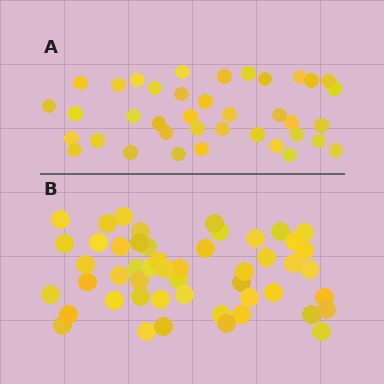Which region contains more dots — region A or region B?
Region B (the bottom region) has more dots.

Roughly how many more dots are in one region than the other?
Region B has roughly 12 or so more dots than region A.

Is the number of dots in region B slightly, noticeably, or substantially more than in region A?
Region B has noticeably more, but not dramatically so. The ratio is roughly 1.3 to 1.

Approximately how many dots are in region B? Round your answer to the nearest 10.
About 50 dots.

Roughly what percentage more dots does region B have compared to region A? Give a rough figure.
About 30% more.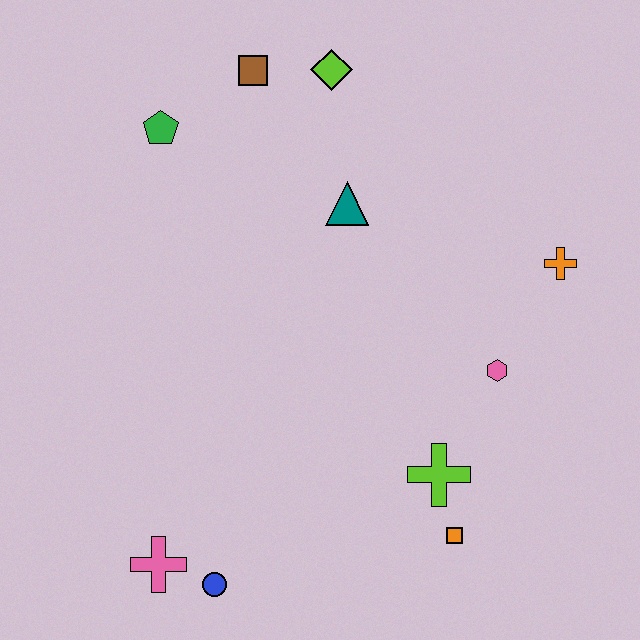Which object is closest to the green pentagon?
The brown square is closest to the green pentagon.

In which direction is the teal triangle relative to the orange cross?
The teal triangle is to the left of the orange cross.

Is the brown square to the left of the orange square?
Yes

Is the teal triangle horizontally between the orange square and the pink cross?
Yes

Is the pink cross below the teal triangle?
Yes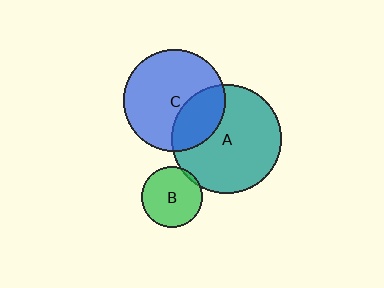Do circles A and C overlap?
Yes.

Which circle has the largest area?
Circle A (teal).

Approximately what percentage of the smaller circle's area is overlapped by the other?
Approximately 30%.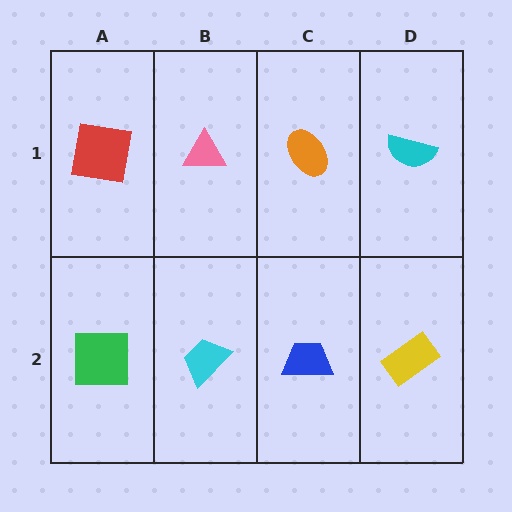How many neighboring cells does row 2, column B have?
3.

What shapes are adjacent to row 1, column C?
A blue trapezoid (row 2, column C), a pink triangle (row 1, column B), a cyan semicircle (row 1, column D).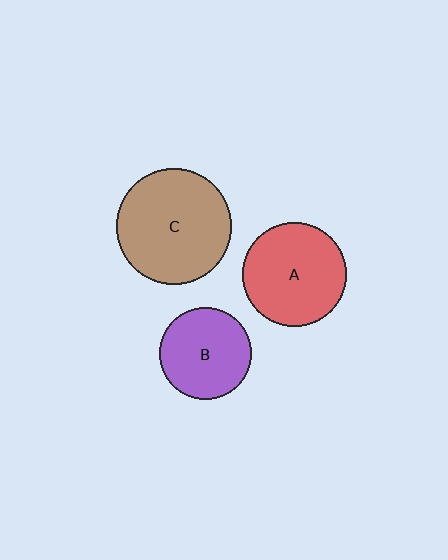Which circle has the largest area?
Circle C (brown).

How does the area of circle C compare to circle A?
Approximately 1.2 times.